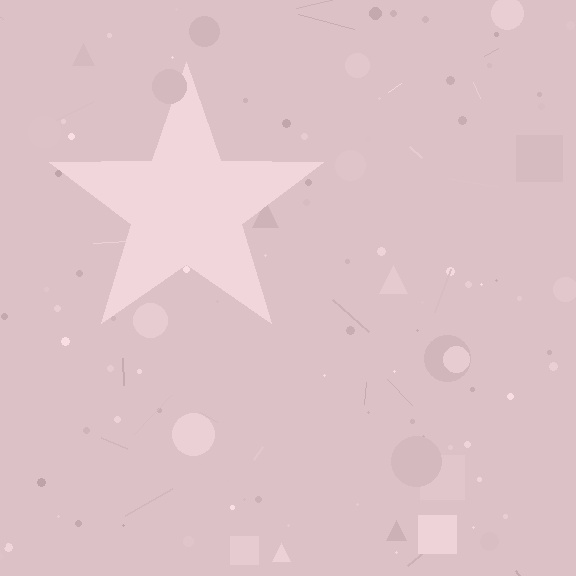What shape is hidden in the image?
A star is hidden in the image.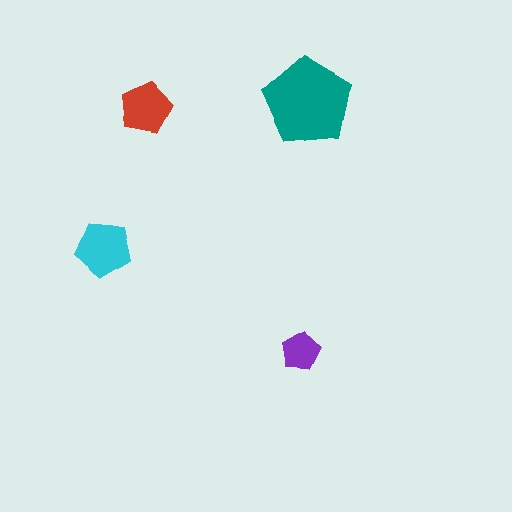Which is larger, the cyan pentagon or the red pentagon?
The cyan one.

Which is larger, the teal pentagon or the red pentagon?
The teal one.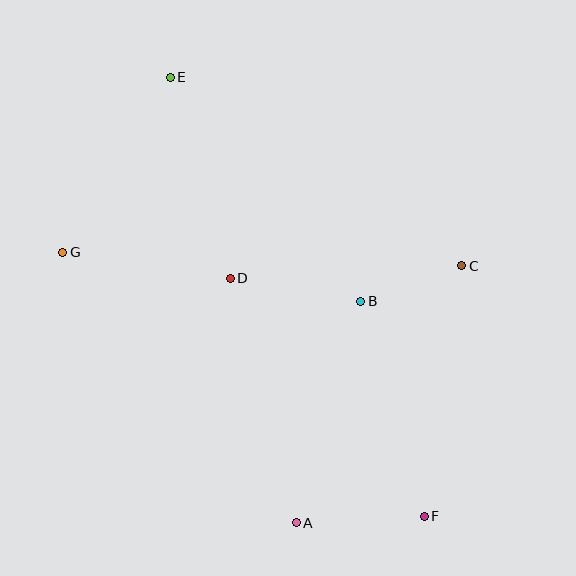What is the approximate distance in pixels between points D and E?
The distance between D and E is approximately 210 pixels.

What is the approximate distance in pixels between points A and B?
The distance between A and B is approximately 231 pixels.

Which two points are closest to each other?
Points B and C are closest to each other.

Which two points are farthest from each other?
Points E and F are farthest from each other.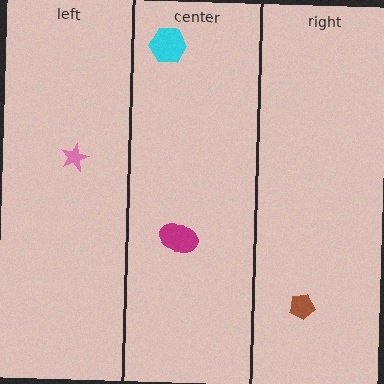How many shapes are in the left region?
1.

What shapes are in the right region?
The brown pentagon.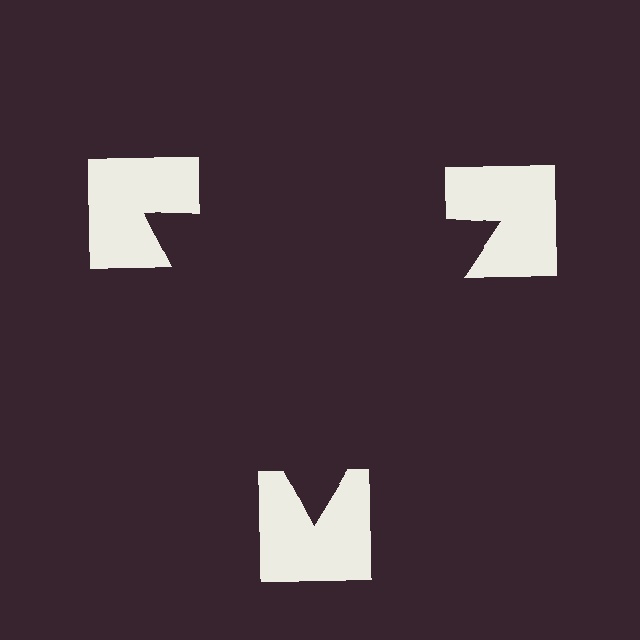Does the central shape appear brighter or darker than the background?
It typically appears slightly darker than the background, even though no actual brightness change is drawn.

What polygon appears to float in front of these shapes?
An illusory triangle — its edges are inferred from the aligned wedge cuts in the notched squares, not physically drawn.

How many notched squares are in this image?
There are 3 — one at each vertex of the illusory triangle.